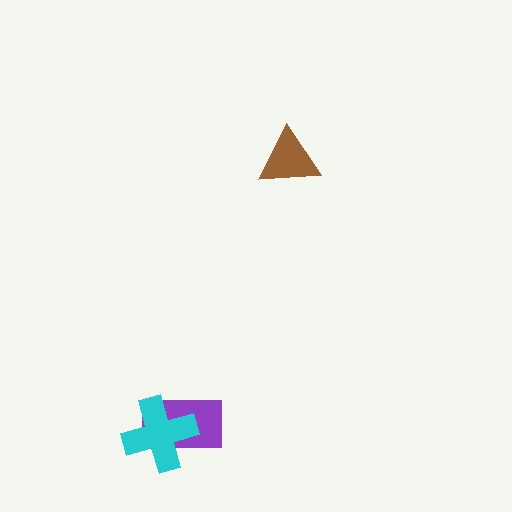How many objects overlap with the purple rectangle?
1 object overlaps with the purple rectangle.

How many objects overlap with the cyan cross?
1 object overlaps with the cyan cross.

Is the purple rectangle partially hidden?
Yes, it is partially covered by another shape.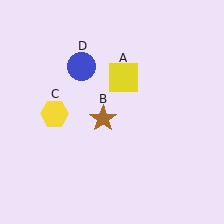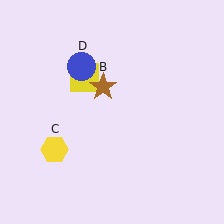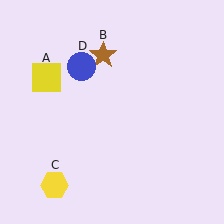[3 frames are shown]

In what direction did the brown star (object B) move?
The brown star (object B) moved up.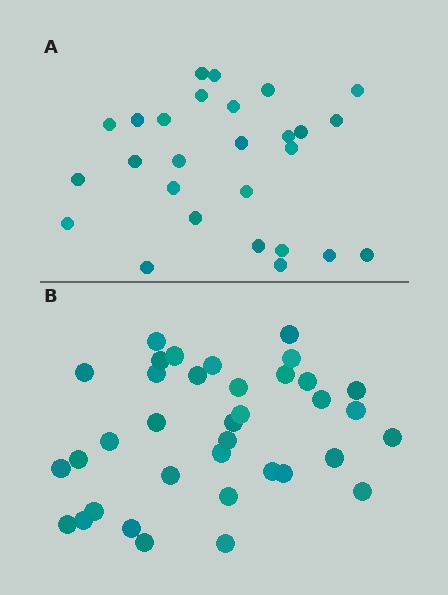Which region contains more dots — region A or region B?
Region B (the bottom region) has more dots.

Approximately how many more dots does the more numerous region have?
Region B has roughly 8 or so more dots than region A.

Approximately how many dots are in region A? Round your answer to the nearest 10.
About 30 dots. (The exact count is 27, which rounds to 30.)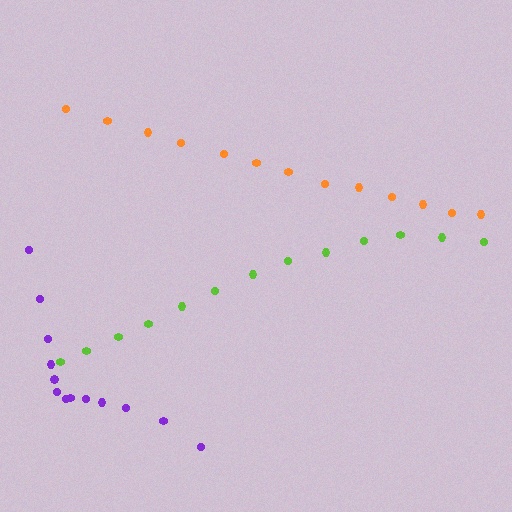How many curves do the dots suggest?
There are 3 distinct paths.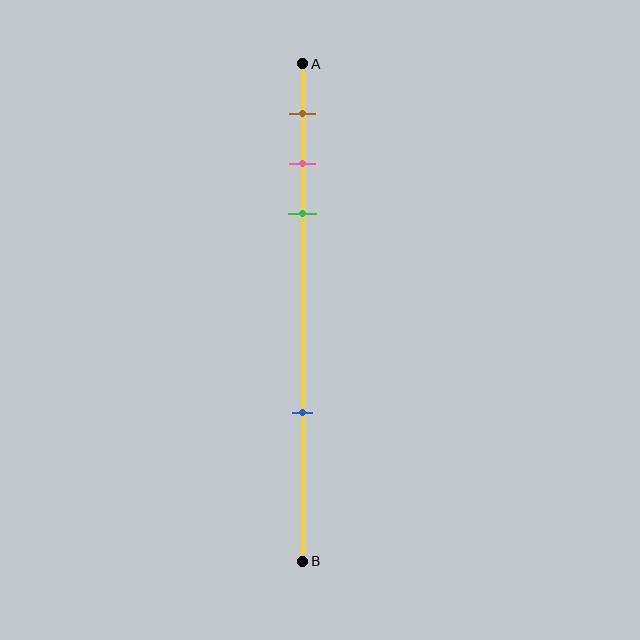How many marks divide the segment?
There are 4 marks dividing the segment.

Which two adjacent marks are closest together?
The pink and green marks are the closest adjacent pair.